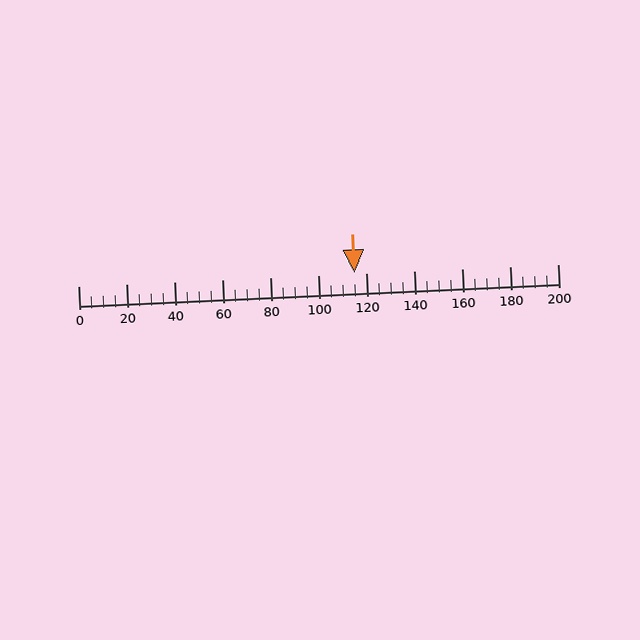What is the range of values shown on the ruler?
The ruler shows values from 0 to 200.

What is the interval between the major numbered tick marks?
The major tick marks are spaced 20 units apart.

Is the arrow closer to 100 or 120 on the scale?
The arrow is closer to 120.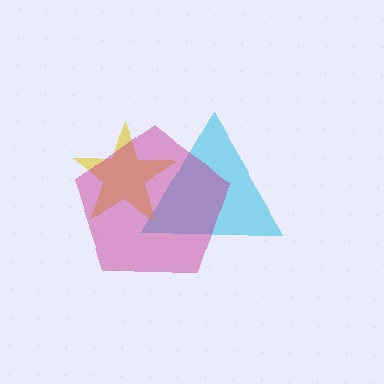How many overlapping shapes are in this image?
There are 3 overlapping shapes in the image.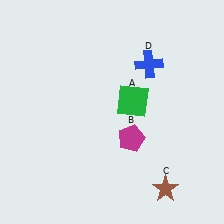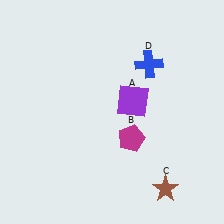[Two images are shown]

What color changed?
The square (A) changed from green in Image 1 to purple in Image 2.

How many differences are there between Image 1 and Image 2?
There is 1 difference between the two images.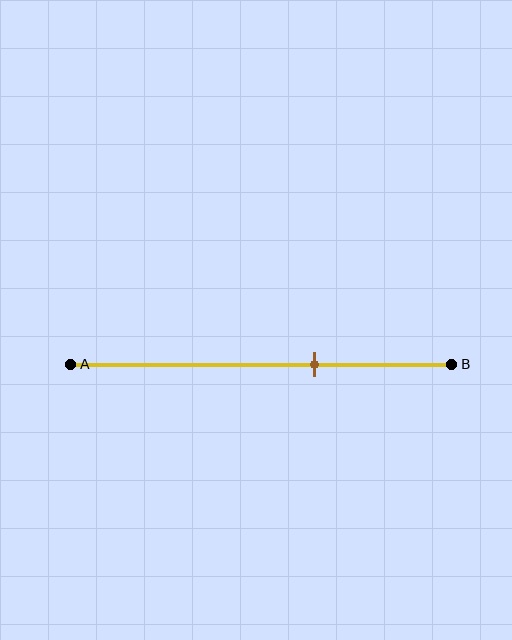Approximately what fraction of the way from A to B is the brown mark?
The brown mark is approximately 65% of the way from A to B.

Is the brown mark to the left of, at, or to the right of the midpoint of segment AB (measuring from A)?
The brown mark is to the right of the midpoint of segment AB.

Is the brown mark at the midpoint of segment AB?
No, the mark is at about 65% from A, not at the 50% midpoint.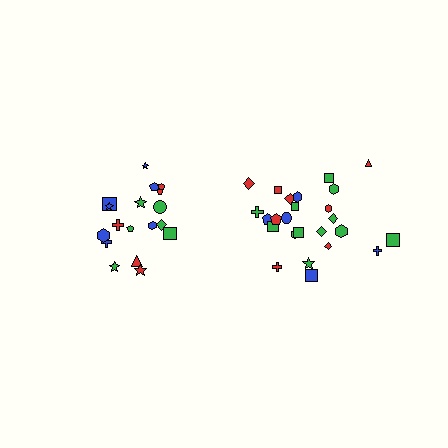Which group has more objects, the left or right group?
The right group.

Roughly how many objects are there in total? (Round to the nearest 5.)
Roughly 45 objects in total.